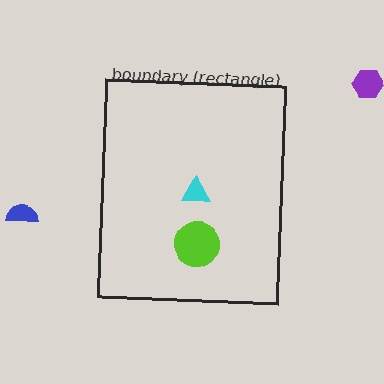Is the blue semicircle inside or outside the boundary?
Outside.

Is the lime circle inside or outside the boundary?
Inside.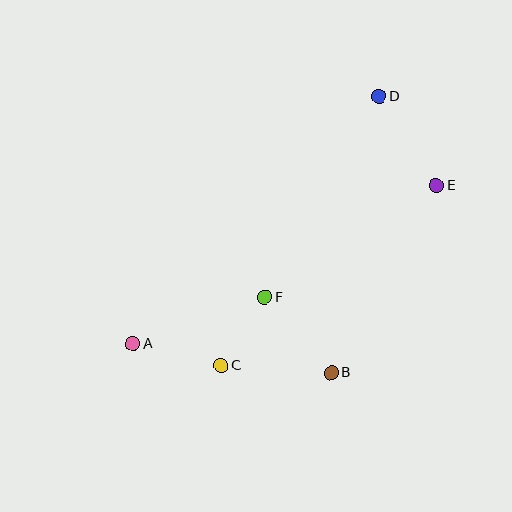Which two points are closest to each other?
Points C and F are closest to each other.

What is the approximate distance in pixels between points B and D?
The distance between B and D is approximately 280 pixels.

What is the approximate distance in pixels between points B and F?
The distance between B and F is approximately 100 pixels.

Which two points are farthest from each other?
Points A and D are farthest from each other.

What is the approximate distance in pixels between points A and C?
The distance between A and C is approximately 91 pixels.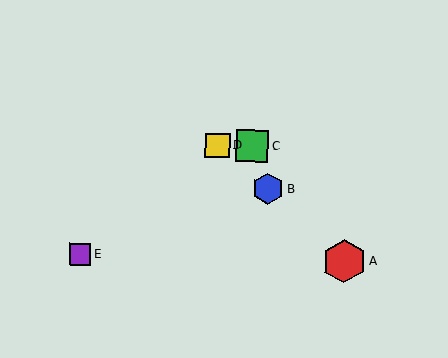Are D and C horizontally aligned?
Yes, both are at y≈145.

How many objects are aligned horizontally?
2 objects (C, D) are aligned horizontally.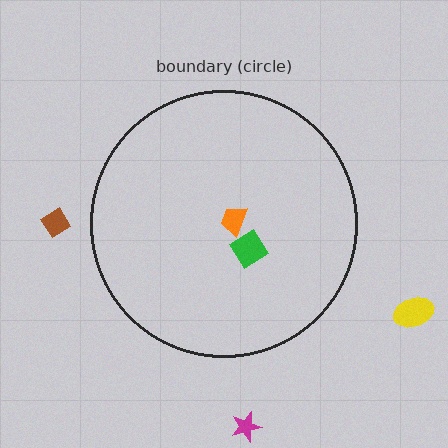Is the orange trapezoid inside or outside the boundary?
Inside.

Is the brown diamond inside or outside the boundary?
Outside.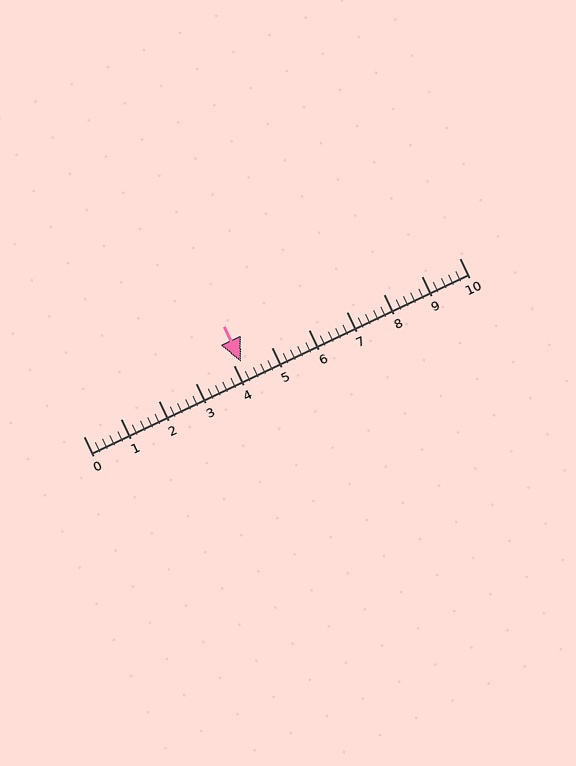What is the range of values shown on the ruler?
The ruler shows values from 0 to 10.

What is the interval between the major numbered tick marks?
The major tick marks are spaced 1 units apart.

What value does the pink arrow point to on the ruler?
The pink arrow points to approximately 4.2.